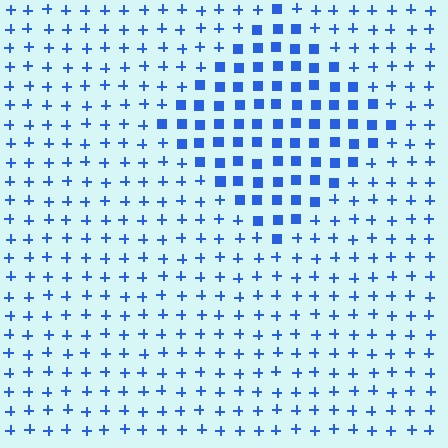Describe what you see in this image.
The image is filled with small blue elements arranged in a uniform grid. A diamond-shaped region contains squares, while the surrounding area contains plus signs. The boundary is defined purely by the change in element shape.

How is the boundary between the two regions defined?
The boundary is defined by a change in element shape: squares inside vs. plus signs outside. All elements share the same color and spacing.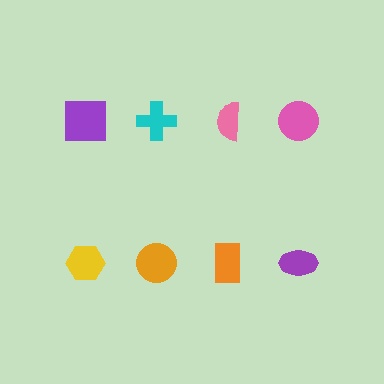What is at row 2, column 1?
A yellow hexagon.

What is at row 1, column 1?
A purple square.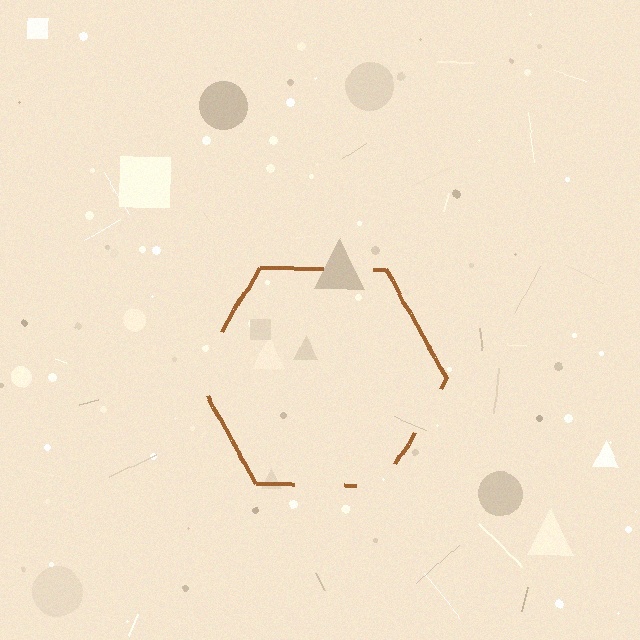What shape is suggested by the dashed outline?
The dashed outline suggests a hexagon.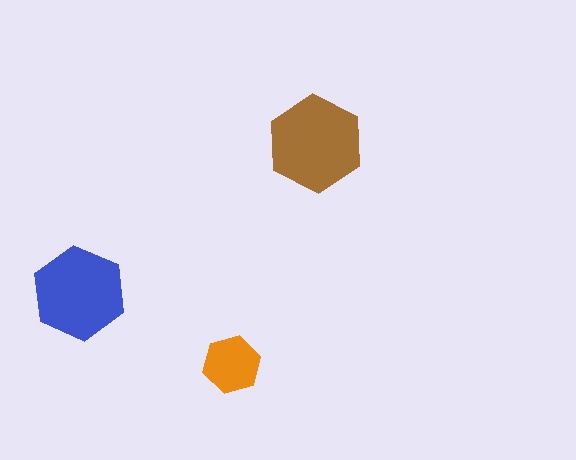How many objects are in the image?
There are 3 objects in the image.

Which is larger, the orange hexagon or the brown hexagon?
The brown one.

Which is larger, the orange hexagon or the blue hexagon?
The blue one.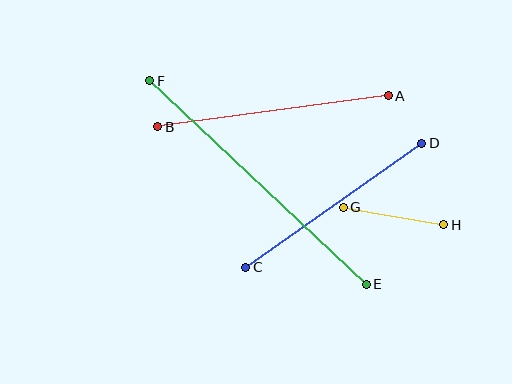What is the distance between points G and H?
The distance is approximately 102 pixels.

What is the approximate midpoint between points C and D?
The midpoint is at approximately (334, 205) pixels.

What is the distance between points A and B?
The distance is approximately 232 pixels.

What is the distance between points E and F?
The distance is approximately 297 pixels.